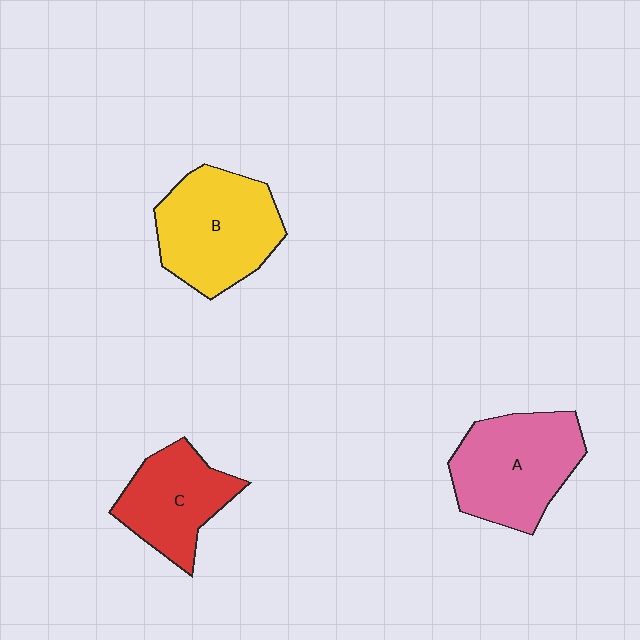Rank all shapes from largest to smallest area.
From largest to smallest: B (yellow), A (pink), C (red).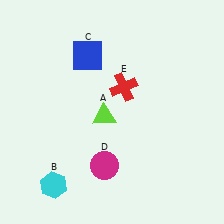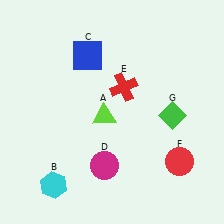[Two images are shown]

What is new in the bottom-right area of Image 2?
A red circle (F) was added in the bottom-right area of Image 2.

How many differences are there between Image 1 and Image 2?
There are 2 differences between the two images.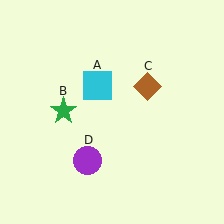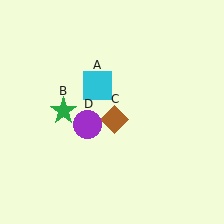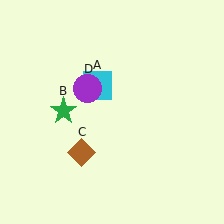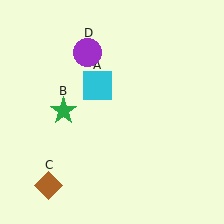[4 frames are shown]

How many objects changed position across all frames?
2 objects changed position: brown diamond (object C), purple circle (object D).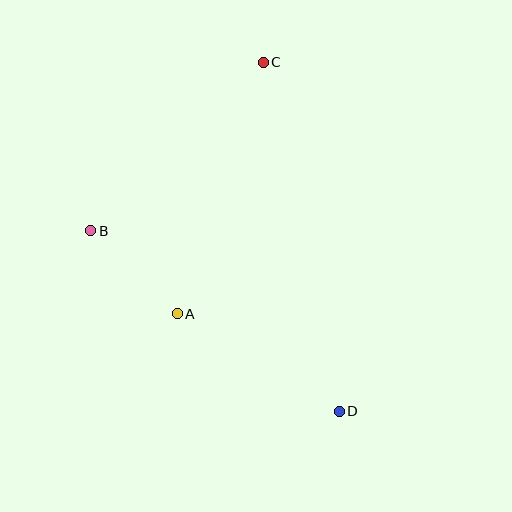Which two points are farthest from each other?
Points C and D are farthest from each other.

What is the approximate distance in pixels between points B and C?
The distance between B and C is approximately 241 pixels.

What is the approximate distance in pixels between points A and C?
The distance between A and C is approximately 266 pixels.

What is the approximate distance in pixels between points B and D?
The distance between B and D is approximately 307 pixels.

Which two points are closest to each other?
Points A and B are closest to each other.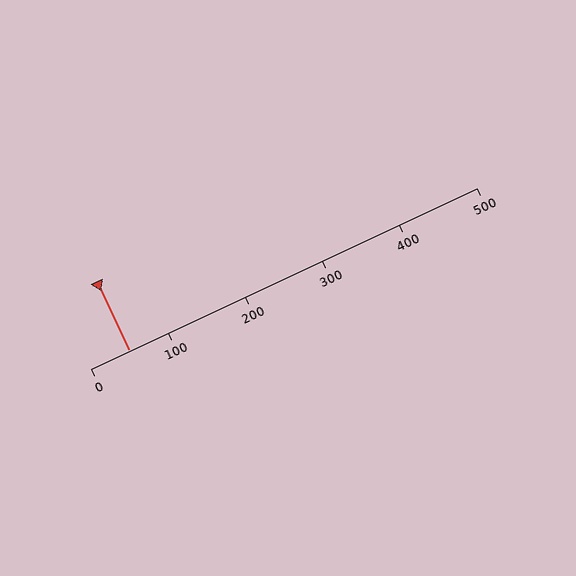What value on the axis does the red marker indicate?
The marker indicates approximately 50.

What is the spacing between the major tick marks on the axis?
The major ticks are spaced 100 apart.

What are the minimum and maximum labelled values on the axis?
The axis runs from 0 to 500.